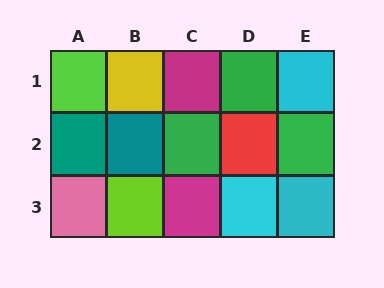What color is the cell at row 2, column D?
Red.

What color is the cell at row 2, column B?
Teal.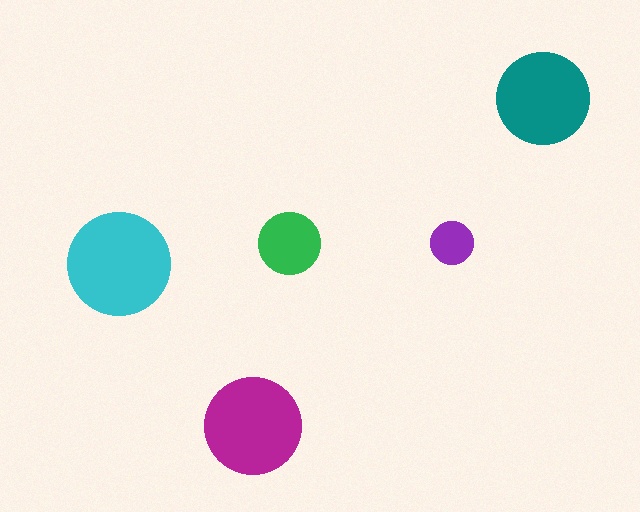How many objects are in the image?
There are 5 objects in the image.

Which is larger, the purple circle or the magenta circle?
The magenta one.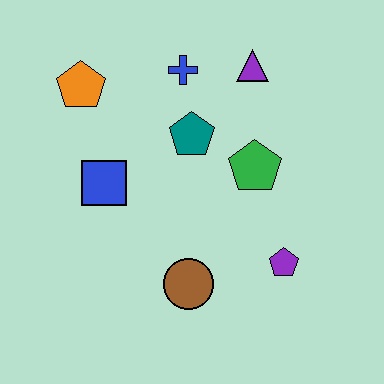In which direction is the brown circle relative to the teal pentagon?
The brown circle is below the teal pentagon.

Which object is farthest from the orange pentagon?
The purple pentagon is farthest from the orange pentagon.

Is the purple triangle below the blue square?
No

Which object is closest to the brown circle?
The purple pentagon is closest to the brown circle.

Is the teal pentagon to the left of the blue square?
No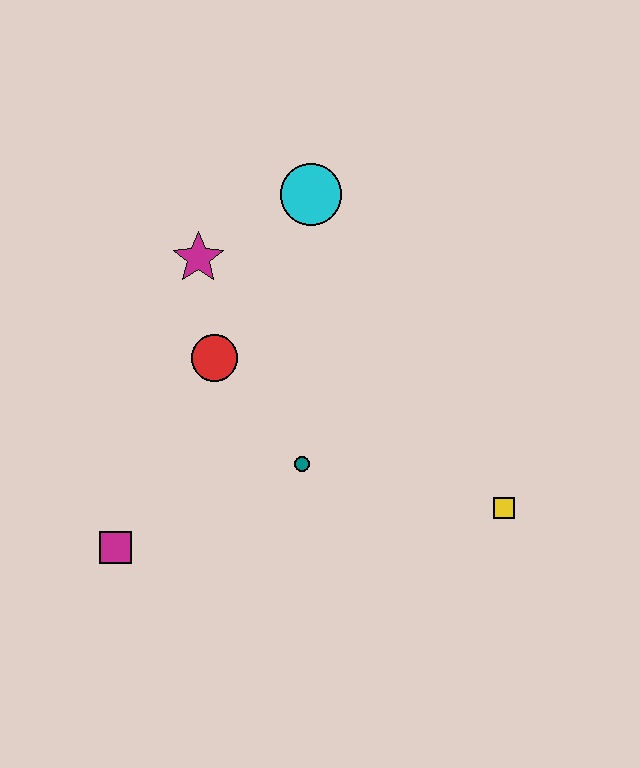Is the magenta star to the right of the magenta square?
Yes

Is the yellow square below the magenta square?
No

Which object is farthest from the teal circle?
The cyan circle is farthest from the teal circle.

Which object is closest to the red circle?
The magenta star is closest to the red circle.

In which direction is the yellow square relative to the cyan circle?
The yellow square is below the cyan circle.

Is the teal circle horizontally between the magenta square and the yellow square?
Yes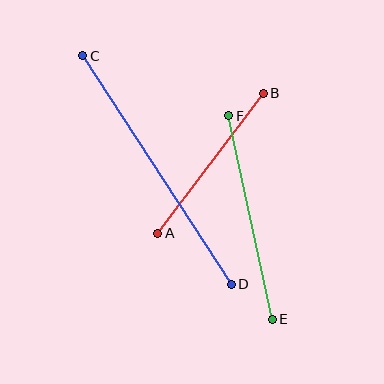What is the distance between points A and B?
The distance is approximately 176 pixels.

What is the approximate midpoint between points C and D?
The midpoint is at approximately (157, 170) pixels.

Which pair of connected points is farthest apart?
Points C and D are farthest apart.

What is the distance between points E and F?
The distance is approximately 208 pixels.